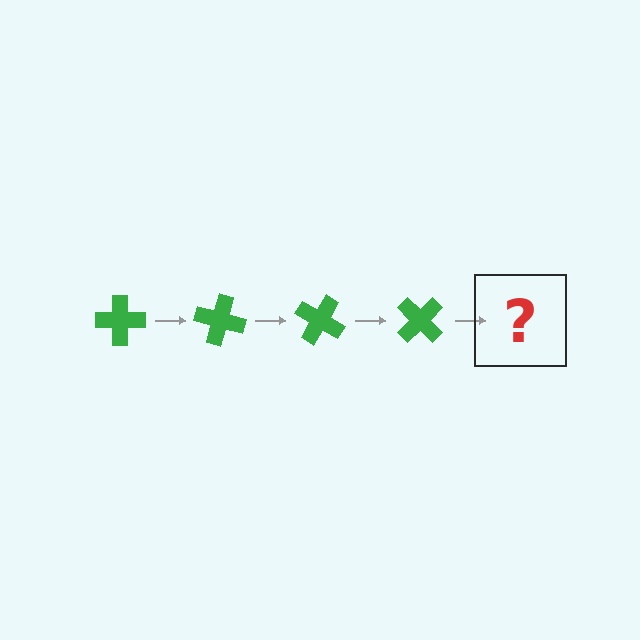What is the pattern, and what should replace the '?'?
The pattern is that the cross rotates 15 degrees each step. The '?' should be a green cross rotated 60 degrees.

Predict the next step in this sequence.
The next step is a green cross rotated 60 degrees.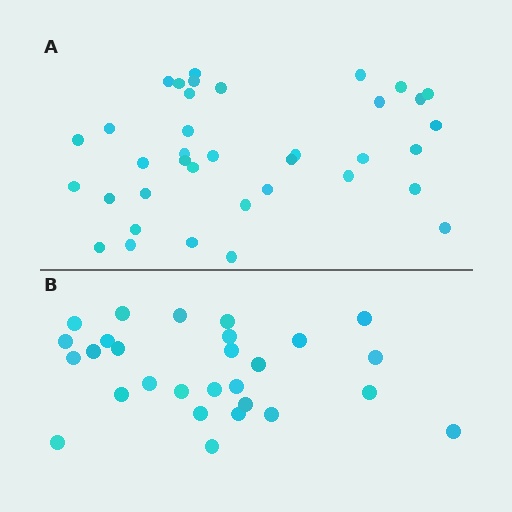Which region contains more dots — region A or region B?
Region A (the top region) has more dots.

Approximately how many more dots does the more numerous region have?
Region A has roughly 8 or so more dots than region B.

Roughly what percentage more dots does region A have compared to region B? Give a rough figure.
About 30% more.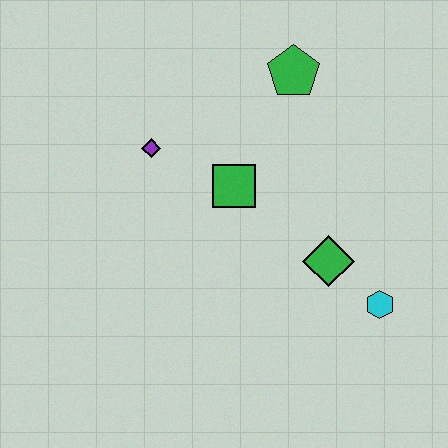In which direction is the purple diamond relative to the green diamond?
The purple diamond is to the left of the green diamond.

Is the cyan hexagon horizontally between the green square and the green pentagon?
No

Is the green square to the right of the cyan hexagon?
No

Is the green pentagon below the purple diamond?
No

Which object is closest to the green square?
The purple diamond is closest to the green square.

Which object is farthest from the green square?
The cyan hexagon is farthest from the green square.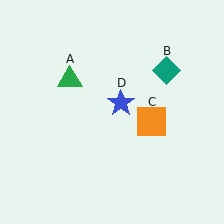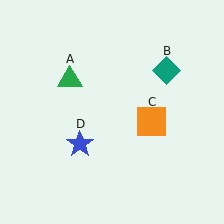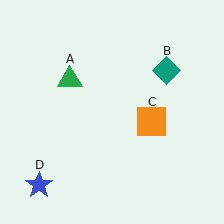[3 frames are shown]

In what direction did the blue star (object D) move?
The blue star (object D) moved down and to the left.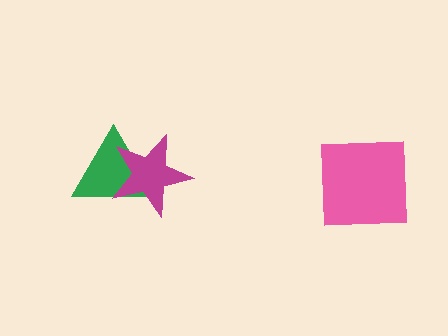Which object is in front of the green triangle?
The magenta star is in front of the green triangle.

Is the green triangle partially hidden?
Yes, it is partially covered by another shape.